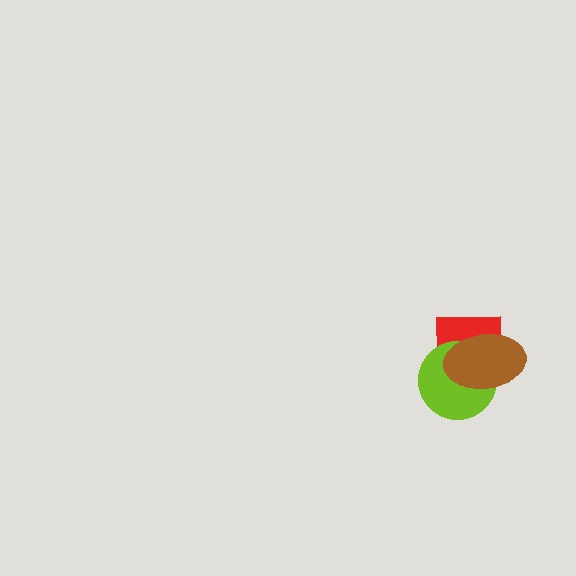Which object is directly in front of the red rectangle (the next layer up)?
The lime circle is directly in front of the red rectangle.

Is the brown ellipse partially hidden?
No, no other shape covers it.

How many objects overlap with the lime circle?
2 objects overlap with the lime circle.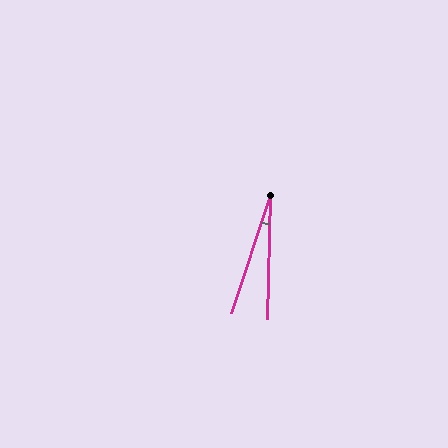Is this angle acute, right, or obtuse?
It is acute.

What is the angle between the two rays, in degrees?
Approximately 17 degrees.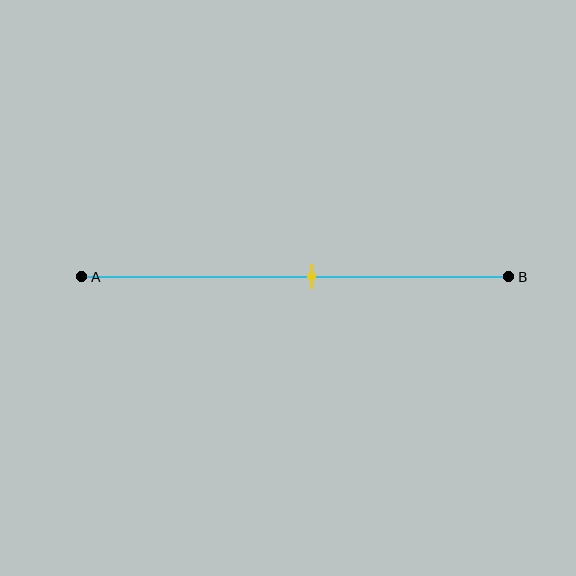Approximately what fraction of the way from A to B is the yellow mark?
The yellow mark is approximately 55% of the way from A to B.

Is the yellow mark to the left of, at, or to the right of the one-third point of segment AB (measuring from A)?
The yellow mark is to the right of the one-third point of segment AB.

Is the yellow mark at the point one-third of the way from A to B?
No, the mark is at about 55% from A, not at the 33% one-third point.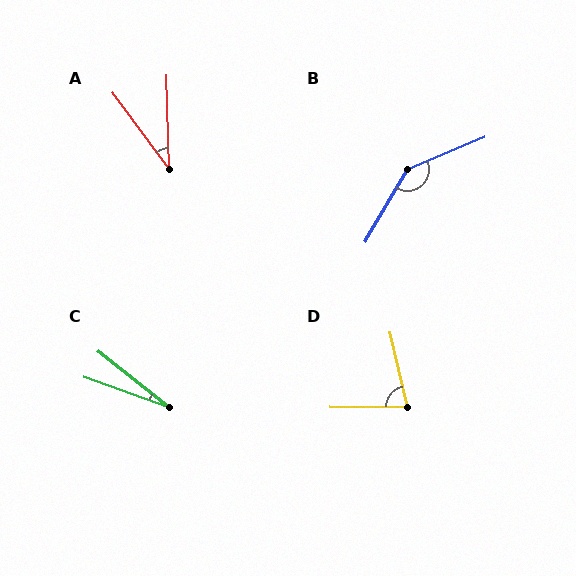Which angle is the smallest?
C, at approximately 19 degrees.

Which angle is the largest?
B, at approximately 143 degrees.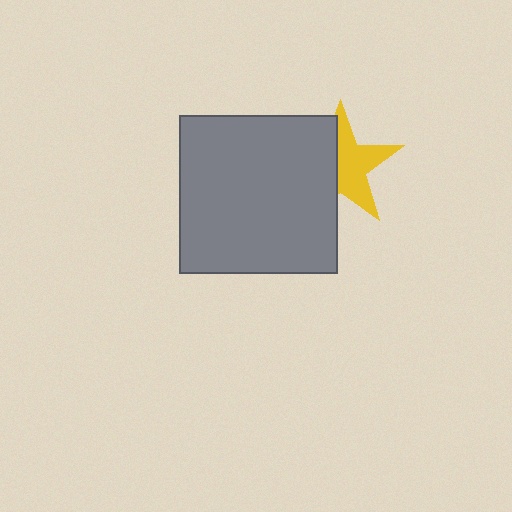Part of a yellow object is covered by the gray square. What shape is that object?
It is a star.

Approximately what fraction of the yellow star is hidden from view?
Roughly 45% of the yellow star is hidden behind the gray square.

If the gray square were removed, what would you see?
You would see the complete yellow star.